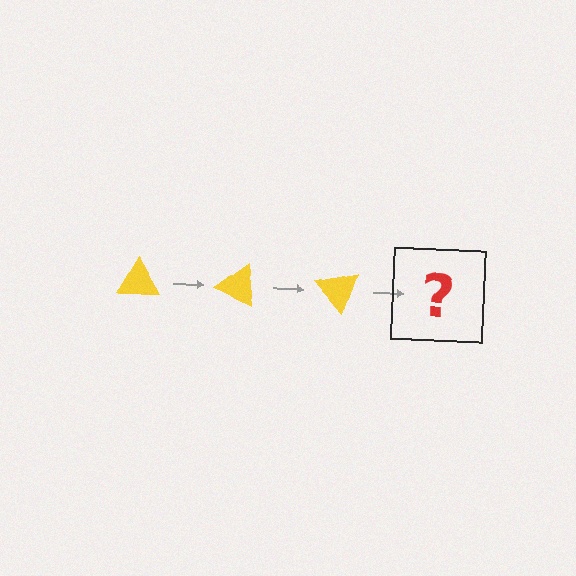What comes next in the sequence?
The next element should be a yellow triangle rotated 75 degrees.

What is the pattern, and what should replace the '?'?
The pattern is that the triangle rotates 25 degrees each step. The '?' should be a yellow triangle rotated 75 degrees.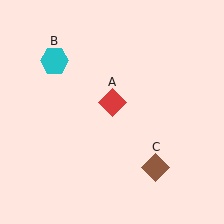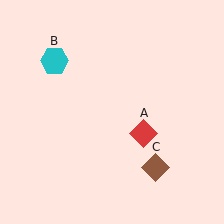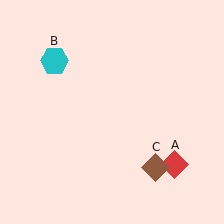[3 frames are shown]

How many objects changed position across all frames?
1 object changed position: red diamond (object A).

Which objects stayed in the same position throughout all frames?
Cyan hexagon (object B) and brown diamond (object C) remained stationary.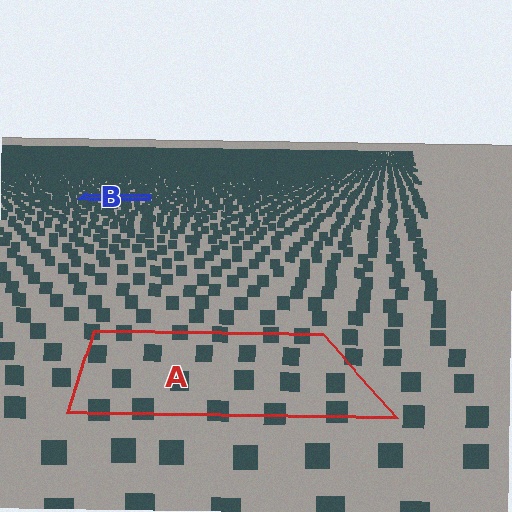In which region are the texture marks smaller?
The texture marks are smaller in region B, because it is farther away.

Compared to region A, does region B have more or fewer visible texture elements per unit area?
Region B has more texture elements per unit area — they are packed more densely because it is farther away.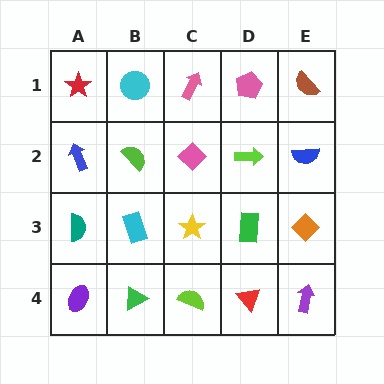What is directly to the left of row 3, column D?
A yellow star.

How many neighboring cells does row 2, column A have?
3.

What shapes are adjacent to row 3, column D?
A lime arrow (row 2, column D), a red triangle (row 4, column D), a yellow star (row 3, column C), an orange diamond (row 3, column E).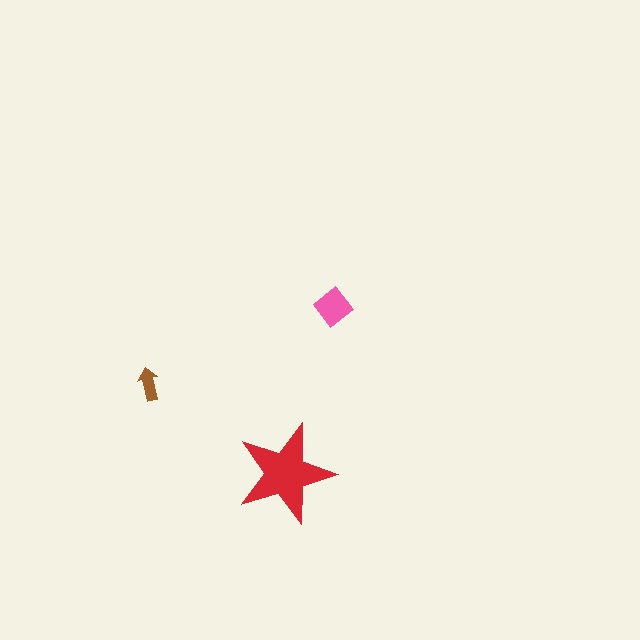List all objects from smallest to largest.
The brown arrow, the pink diamond, the red star.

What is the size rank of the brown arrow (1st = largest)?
3rd.